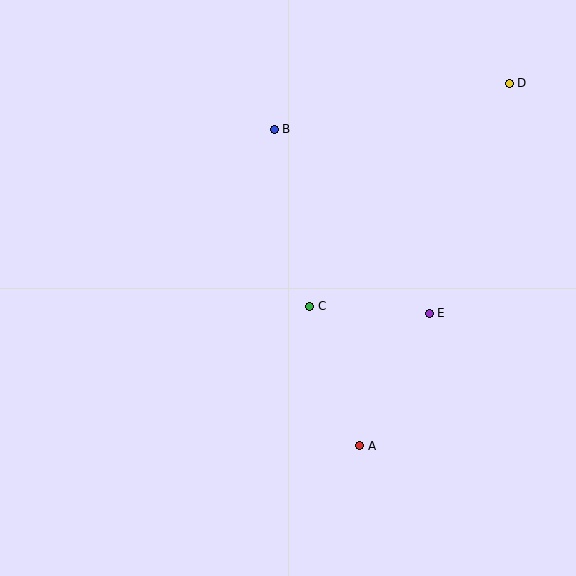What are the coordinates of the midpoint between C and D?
The midpoint between C and D is at (410, 195).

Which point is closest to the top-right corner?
Point D is closest to the top-right corner.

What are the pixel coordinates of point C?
Point C is at (310, 306).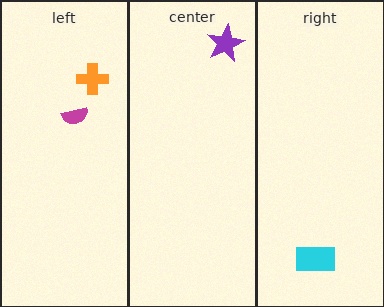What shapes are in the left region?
The orange cross, the magenta semicircle.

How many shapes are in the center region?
1.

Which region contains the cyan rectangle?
The right region.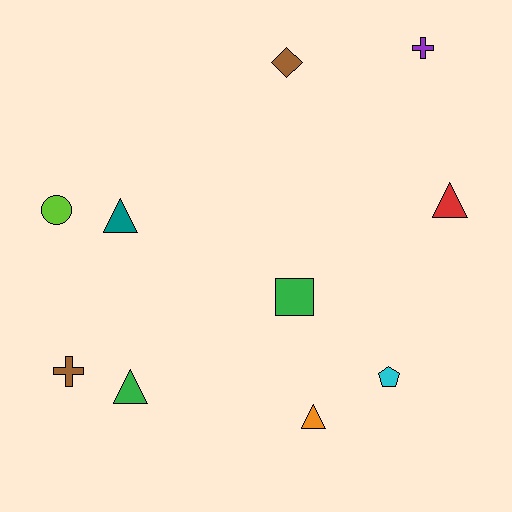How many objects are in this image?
There are 10 objects.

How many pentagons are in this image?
There is 1 pentagon.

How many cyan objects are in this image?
There is 1 cyan object.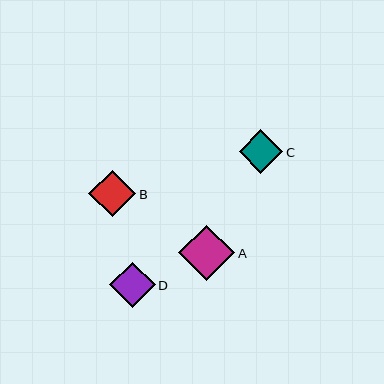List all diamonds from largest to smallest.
From largest to smallest: A, B, D, C.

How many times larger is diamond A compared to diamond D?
Diamond A is approximately 1.2 times the size of diamond D.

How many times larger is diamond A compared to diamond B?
Diamond A is approximately 1.2 times the size of diamond B.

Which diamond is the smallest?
Diamond C is the smallest with a size of approximately 44 pixels.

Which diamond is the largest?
Diamond A is the largest with a size of approximately 56 pixels.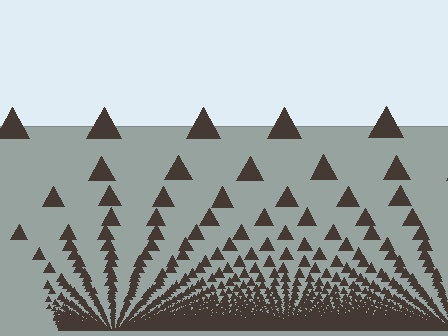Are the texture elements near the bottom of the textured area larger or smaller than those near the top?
Smaller. The gradient is inverted — elements near the bottom are smaller and denser.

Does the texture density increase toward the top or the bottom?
Density increases toward the bottom.